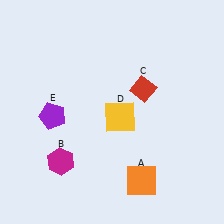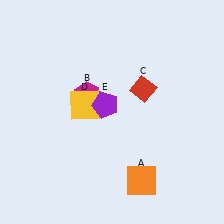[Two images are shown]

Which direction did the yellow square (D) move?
The yellow square (D) moved left.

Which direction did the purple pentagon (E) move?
The purple pentagon (E) moved right.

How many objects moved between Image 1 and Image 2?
3 objects moved between the two images.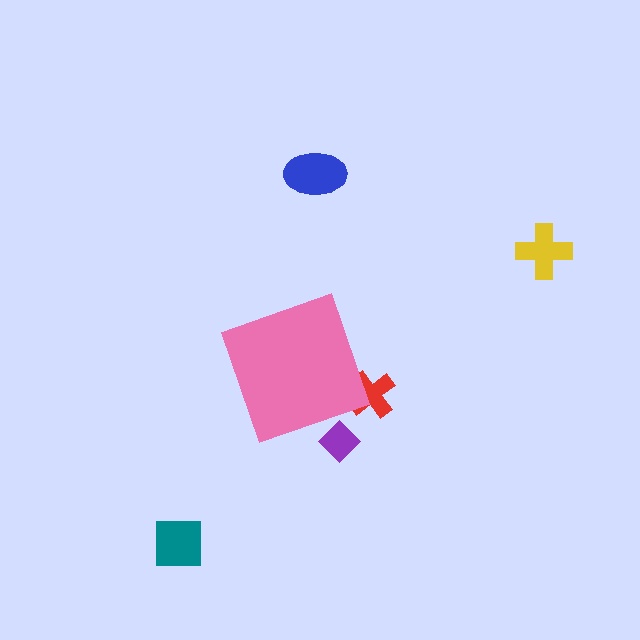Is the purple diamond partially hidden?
Yes, the purple diamond is partially hidden behind the pink diamond.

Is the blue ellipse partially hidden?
No, the blue ellipse is fully visible.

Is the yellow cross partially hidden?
No, the yellow cross is fully visible.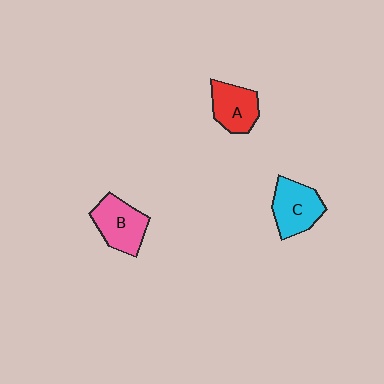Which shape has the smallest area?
Shape A (red).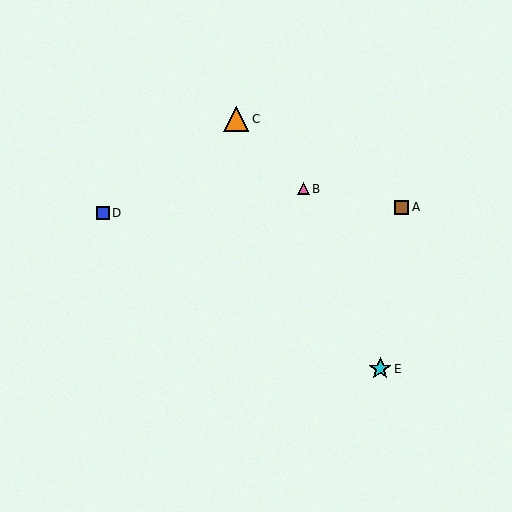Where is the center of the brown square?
The center of the brown square is at (402, 207).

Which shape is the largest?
The orange triangle (labeled C) is the largest.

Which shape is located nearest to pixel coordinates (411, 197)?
The brown square (labeled A) at (402, 207) is nearest to that location.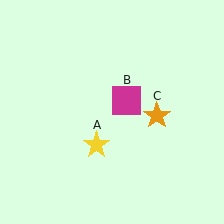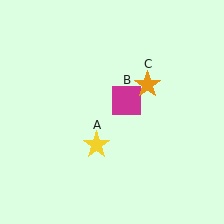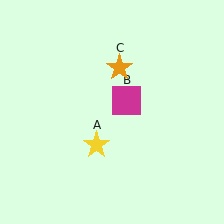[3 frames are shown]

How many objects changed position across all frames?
1 object changed position: orange star (object C).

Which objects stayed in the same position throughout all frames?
Yellow star (object A) and magenta square (object B) remained stationary.